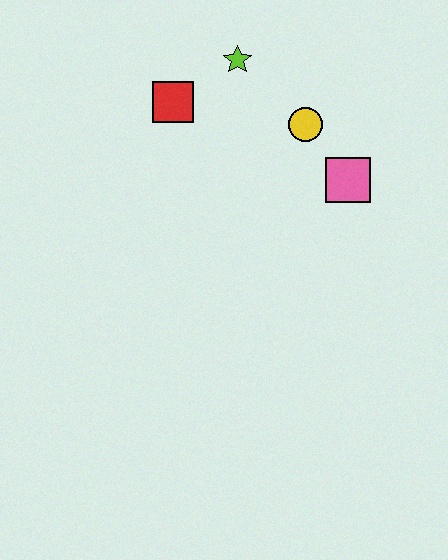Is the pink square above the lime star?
No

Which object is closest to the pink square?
The yellow circle is closest to the pink square.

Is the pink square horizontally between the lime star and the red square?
No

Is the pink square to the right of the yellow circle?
Yes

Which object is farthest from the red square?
The pink square is farthest from the red square.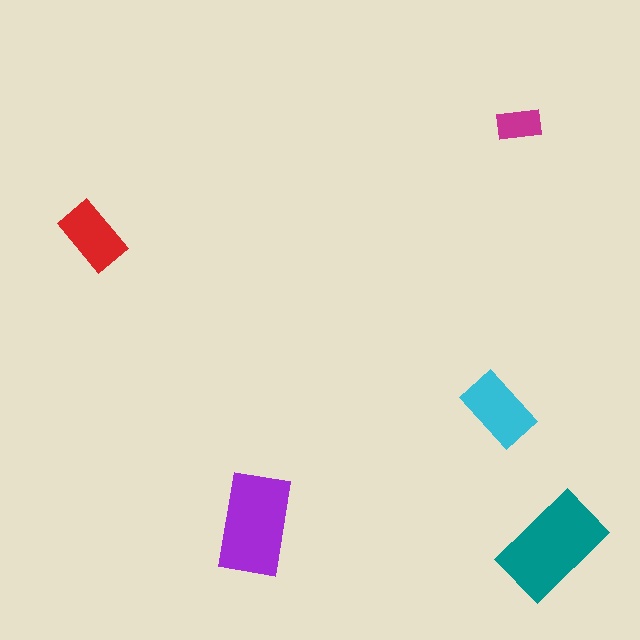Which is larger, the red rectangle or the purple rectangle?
The purple one.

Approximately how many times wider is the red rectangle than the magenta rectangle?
About 1.5 times wider.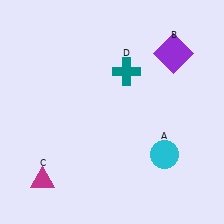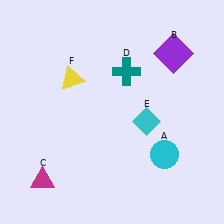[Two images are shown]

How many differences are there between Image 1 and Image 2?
There are 2 differences between the two images.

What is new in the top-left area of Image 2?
A yellow triangle (F) was added in the top-left area of Image 2.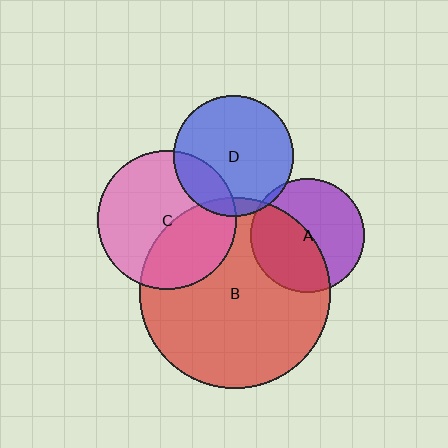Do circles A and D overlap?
Yes.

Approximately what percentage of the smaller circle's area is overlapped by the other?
Approximately 5%.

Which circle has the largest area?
Circle B (red).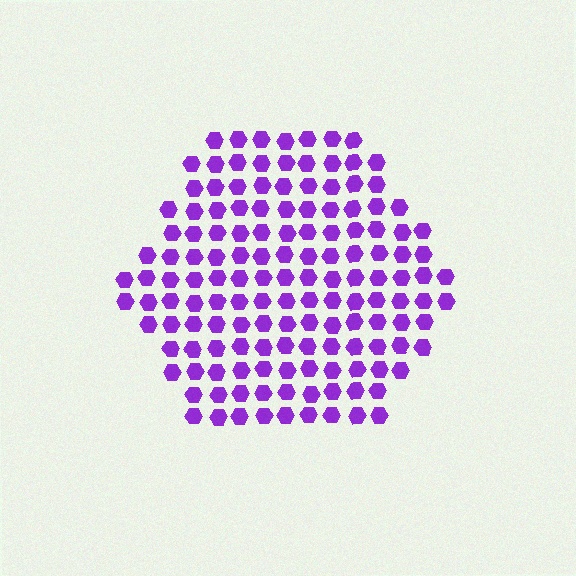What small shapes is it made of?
It is made of small hexagons.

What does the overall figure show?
The overall figure shows a hexagon.